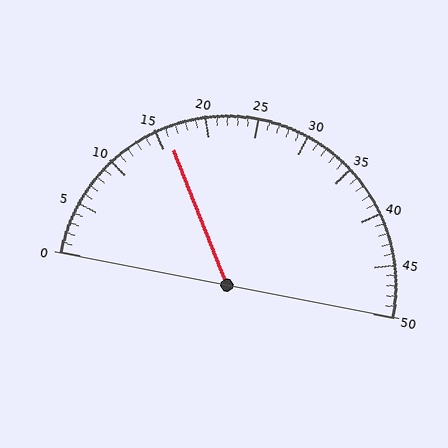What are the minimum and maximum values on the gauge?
The gauge ranges from 0 to 50.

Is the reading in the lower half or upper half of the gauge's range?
The reading is in the lower half of the range (0 to 50).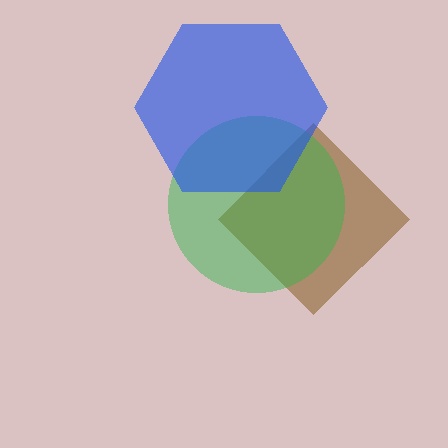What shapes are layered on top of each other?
The layered shapes are: a brown diamond, a green circle, a blue hexagon.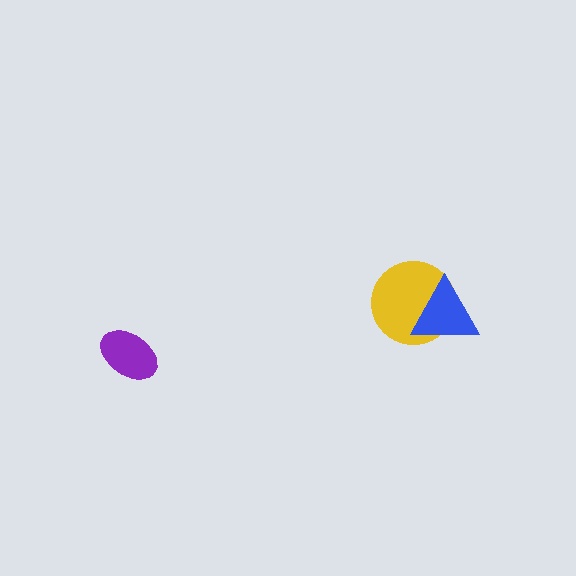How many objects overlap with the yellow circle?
1 object overlaps with the yellow circle.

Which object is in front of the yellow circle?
The blue triangle is in front of the yellow circle.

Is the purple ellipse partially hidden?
No, no other shape covers it.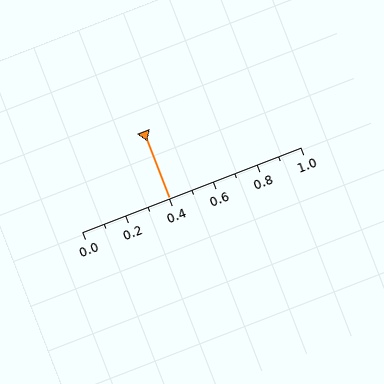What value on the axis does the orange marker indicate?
The marker indicates approximately 0.4.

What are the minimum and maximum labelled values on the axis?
The axis runs from 0.0 to 1.0.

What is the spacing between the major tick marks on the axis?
The major ticks are spaced 0.2 apart.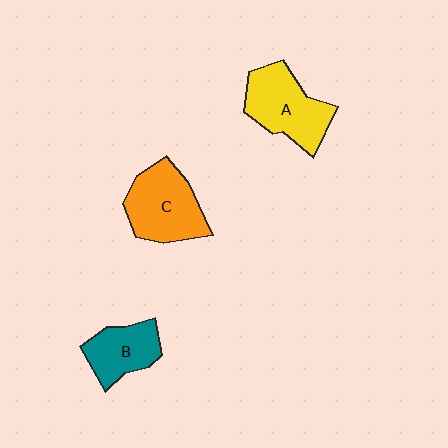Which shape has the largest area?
Shape C (orange).